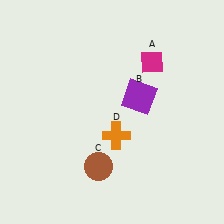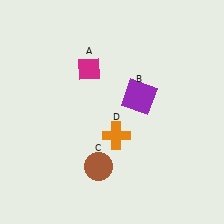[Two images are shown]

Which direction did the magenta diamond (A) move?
The magenta diamond (A) moved left.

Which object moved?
The magenta diamond (A) moved left.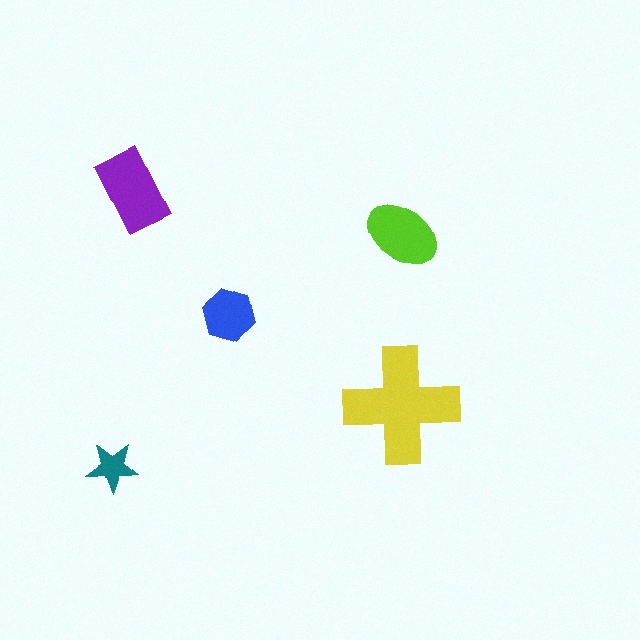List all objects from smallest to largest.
The teal star, the blue hexagon, the lime ellipse, the purple rectangle, the yellow cross.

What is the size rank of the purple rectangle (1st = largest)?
2nd.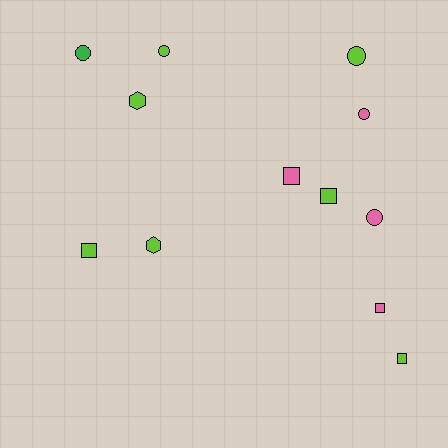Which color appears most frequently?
Lime, with 7 objects.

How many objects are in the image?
There are 12 objects.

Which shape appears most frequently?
Circle, with 5 objects.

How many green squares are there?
There are no green squares.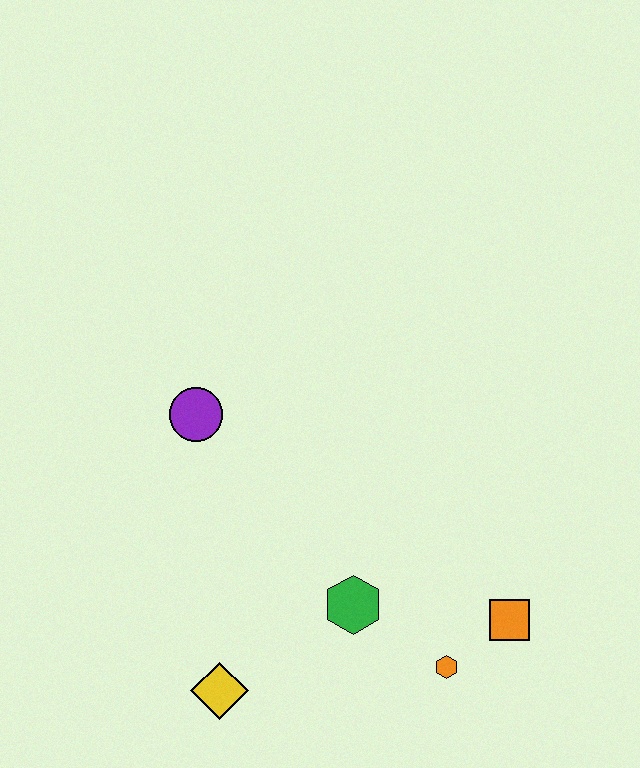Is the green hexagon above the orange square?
Yes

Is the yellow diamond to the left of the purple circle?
No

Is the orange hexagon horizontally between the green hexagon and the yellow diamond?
No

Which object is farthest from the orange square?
The purple circle is farthest from the orange square.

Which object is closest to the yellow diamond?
The green hexagon is closest to the yellow diamond.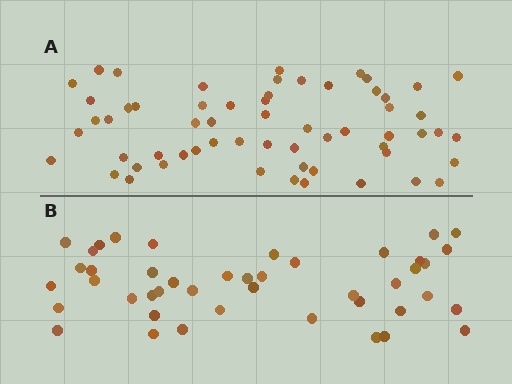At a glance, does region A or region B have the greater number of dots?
Region A (the top region) has more dots.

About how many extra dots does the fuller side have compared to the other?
Region A has approximately 15 more dots than region B.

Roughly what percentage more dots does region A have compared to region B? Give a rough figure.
About 35% more.